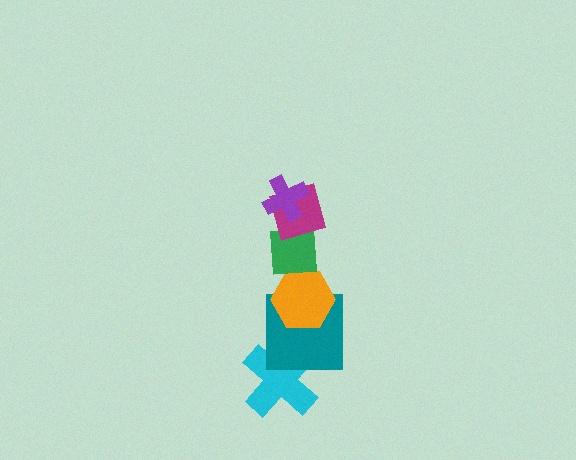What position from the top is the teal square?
The teal square is 5th from the top.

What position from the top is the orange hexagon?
The orange hexagon is 4th from the top.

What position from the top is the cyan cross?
The cyan cross is 6th from the top.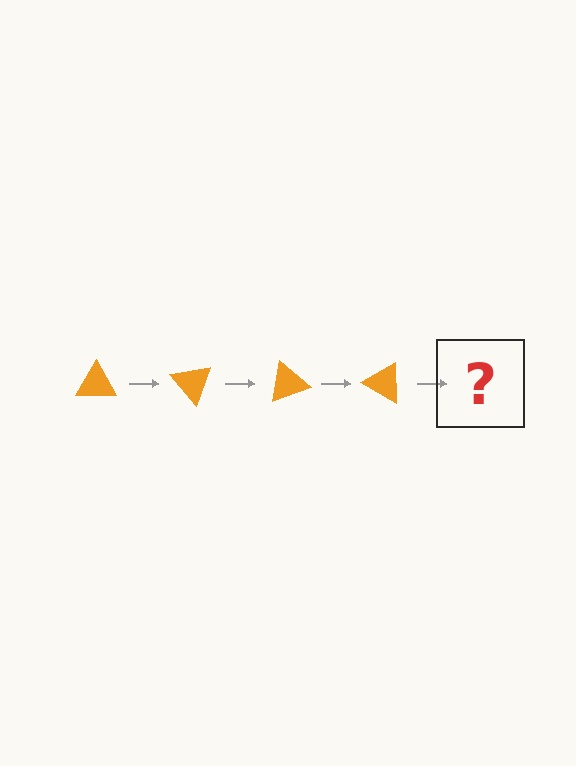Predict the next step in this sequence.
The next step is an orange triangle rotated 200 degrees.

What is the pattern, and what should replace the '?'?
The pattern is that the triangle rotates 50 degrees each step. The '?' should be an orange triangle rotated 200 degrees.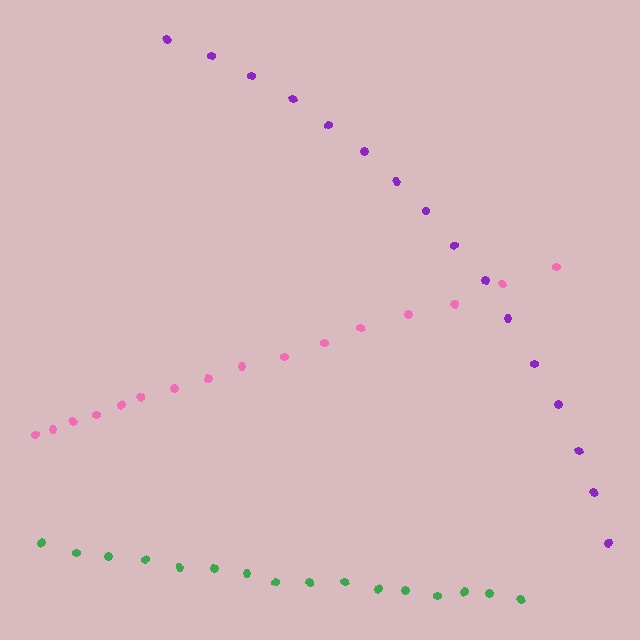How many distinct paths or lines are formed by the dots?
There are 3 distinct paths.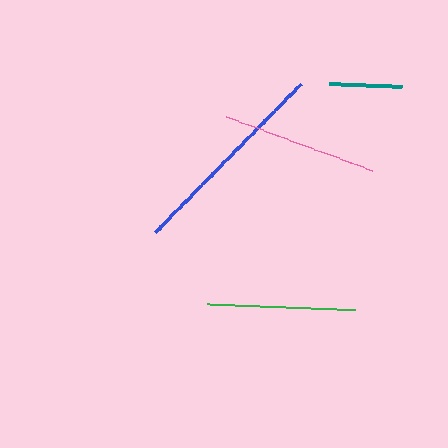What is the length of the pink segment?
The pink segment is approximately 156 pixels long.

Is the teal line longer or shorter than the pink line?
The pink line is longer than the teal line.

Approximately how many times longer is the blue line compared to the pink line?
The blue line is approximately 1.3 times the length of the pink line.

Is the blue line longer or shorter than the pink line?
The blue line is longer than the pink line.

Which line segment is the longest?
The blue line is the longest at approximately 208 pixels.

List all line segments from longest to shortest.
From longest to shortest: blue, pink, green, teal.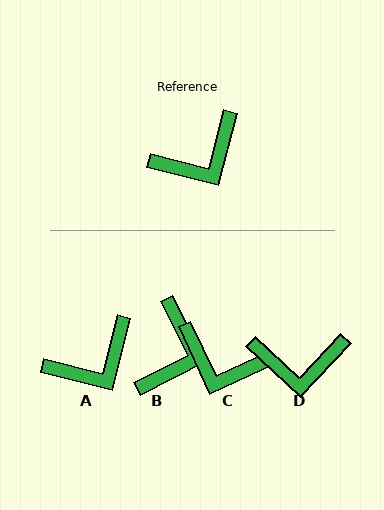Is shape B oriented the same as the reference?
No, it is off by about 41 degrees.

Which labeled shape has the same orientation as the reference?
A.